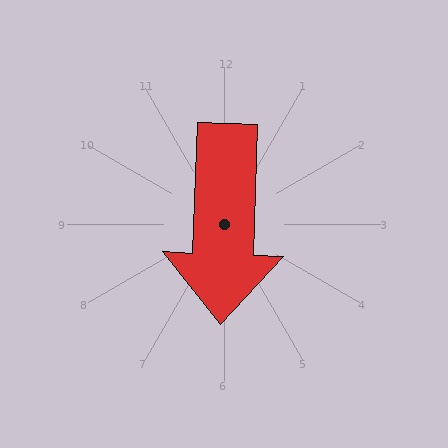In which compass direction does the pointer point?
South.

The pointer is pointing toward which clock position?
Roughly 6 o'clock.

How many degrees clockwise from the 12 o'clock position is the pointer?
Approximately 182 degrees.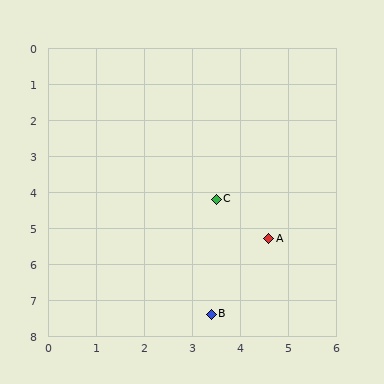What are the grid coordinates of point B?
Point B is at approximately (3.4, 7.4).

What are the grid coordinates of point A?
Point A is at approximately (4.6, 5.3).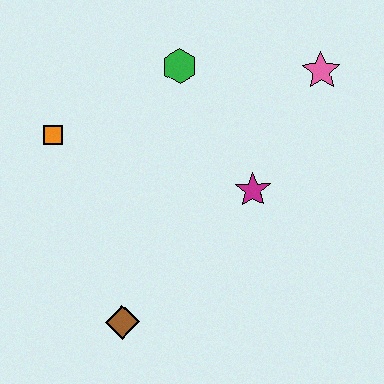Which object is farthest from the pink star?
The brown diamond is farthest from the pink star.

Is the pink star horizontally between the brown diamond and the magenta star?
No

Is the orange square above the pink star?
No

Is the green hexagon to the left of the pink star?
Yes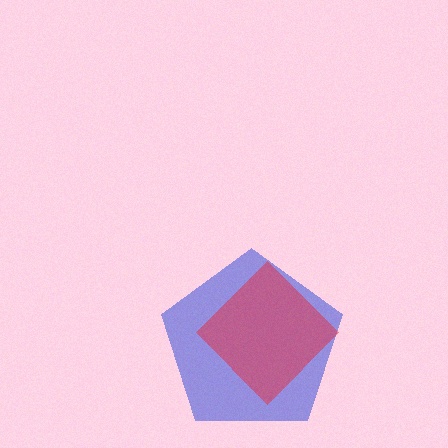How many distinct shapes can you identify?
There are 2 distinct shapes: a blue pentagon, a red diamond.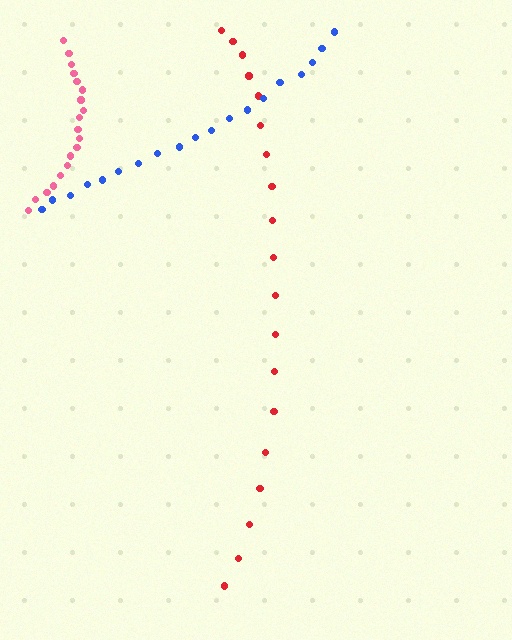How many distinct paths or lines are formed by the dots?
There are 3 distinct paths.